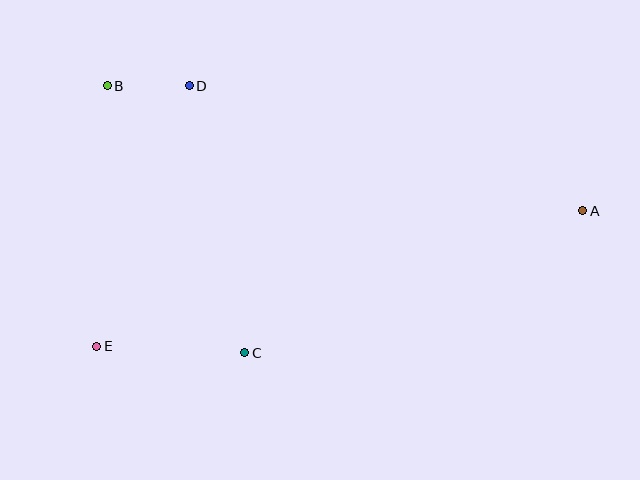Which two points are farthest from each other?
Points A and E are farthest from each other.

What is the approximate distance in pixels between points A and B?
The distance between A and B is approximately 491 pixels.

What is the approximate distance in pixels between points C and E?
The distance between C and E is approximately 148 pixels.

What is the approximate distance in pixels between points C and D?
The distance between C and D is approximately 273 pixels.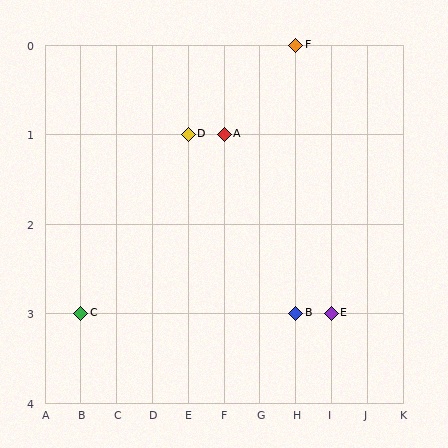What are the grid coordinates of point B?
Point B is at grid coordinates (H, 3).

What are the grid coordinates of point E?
Point E is at grid coordinates (I, 3).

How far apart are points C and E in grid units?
Points C and E are 7 columns apart.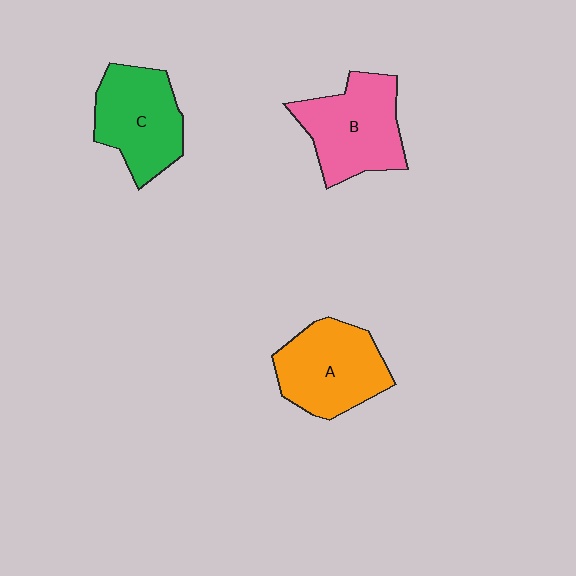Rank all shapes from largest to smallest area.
From largest to smallest: B (pink), A (orange), C (green).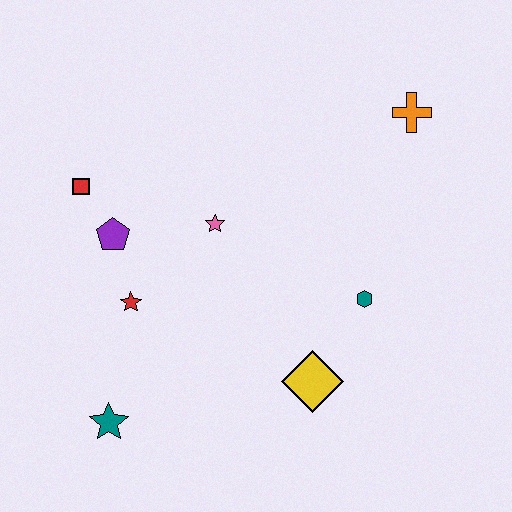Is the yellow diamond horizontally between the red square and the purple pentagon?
No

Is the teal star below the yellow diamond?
Yes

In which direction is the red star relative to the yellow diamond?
The red star is to the left of the yellow diamond.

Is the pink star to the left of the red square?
No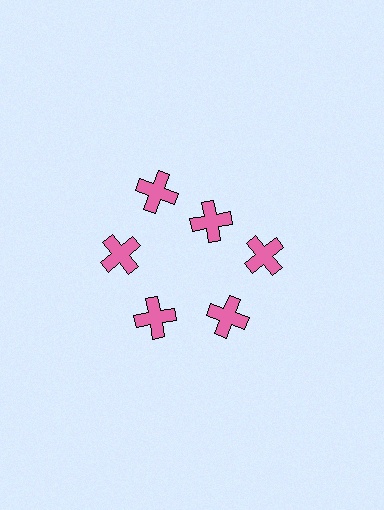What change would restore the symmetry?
The symmetry would be restored by moving it outward, back onto the ring so that all 6 crosses sit at equal angles and equal distance from the center.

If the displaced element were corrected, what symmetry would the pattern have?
It would have 6-fold rotational symmetry — the pattern would map onto itself every 60 degrees.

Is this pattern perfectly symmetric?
No. The 6 pink crosses are arranged in a ring, but one element near the 1 o'clock position is pulled inward toward the center, breaking the 6-fold rotational symmetry.